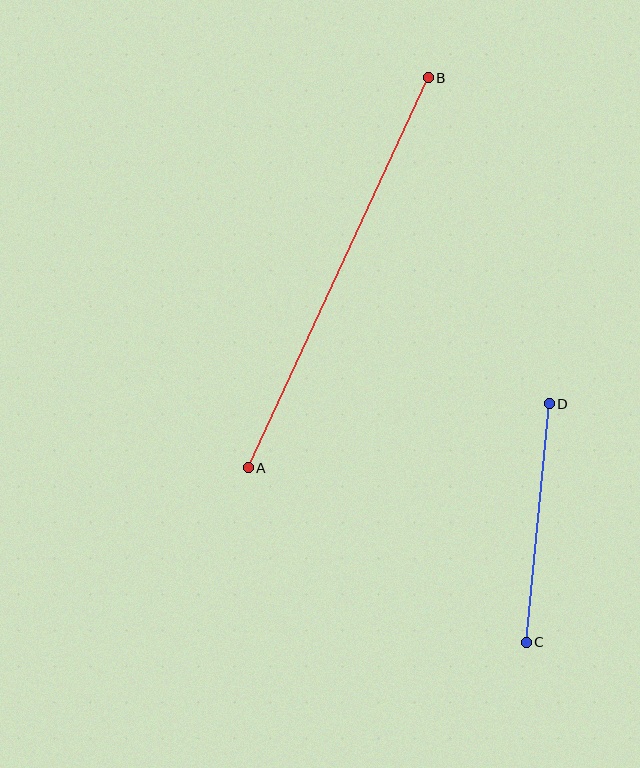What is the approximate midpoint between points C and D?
The midpoint is at approximately (538, 523) pixels.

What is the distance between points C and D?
The distance is approximately 240 pixels.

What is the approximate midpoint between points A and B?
The midpoint is at approximately (338, 273) pixels.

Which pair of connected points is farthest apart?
Points A and B are farthest apart.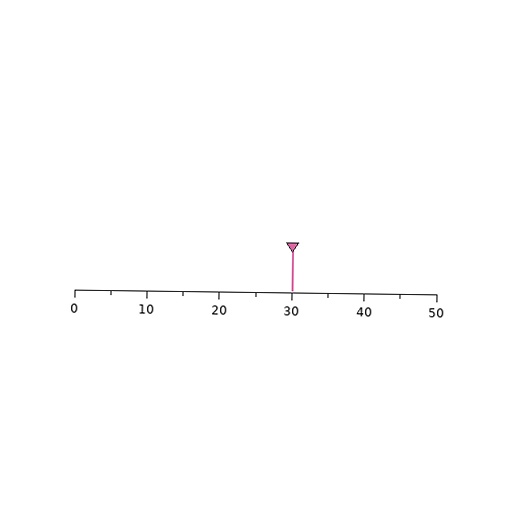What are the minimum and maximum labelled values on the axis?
The axis runs from 0 to 50.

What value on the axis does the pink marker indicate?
The marker indicates approximately 30.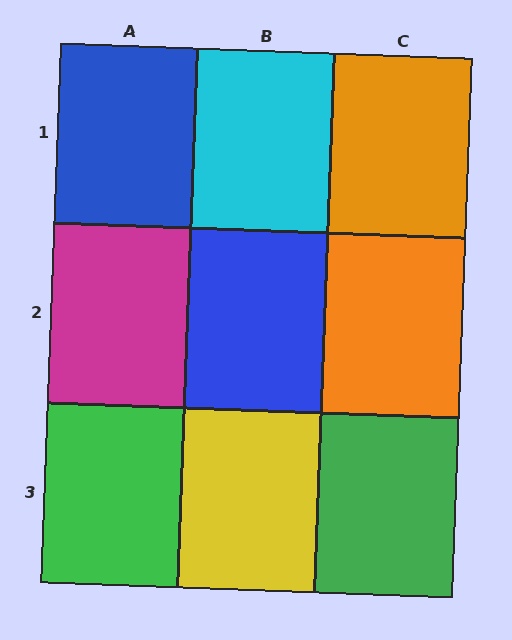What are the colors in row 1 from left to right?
Blue, cyan, orange.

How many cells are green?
2 cells are green.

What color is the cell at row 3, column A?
Green.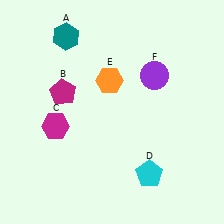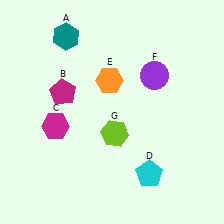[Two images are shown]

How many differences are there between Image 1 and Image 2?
There is 1 difference between the two images.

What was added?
A lime hexagon (G) was added in Image 2.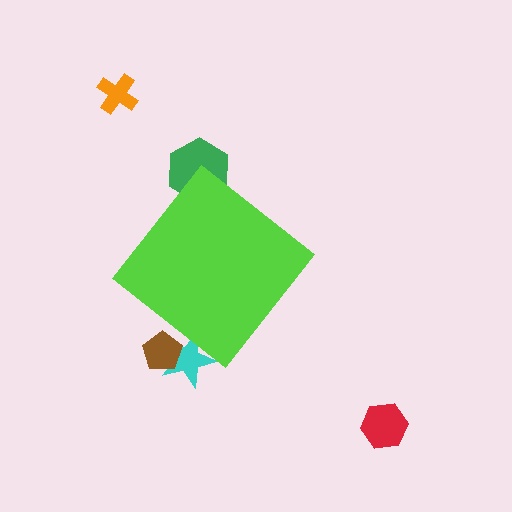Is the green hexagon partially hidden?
Yes, the green hexagon is partially hidden behind the lime diamond.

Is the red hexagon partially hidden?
No, the red hexagon is fully visible.